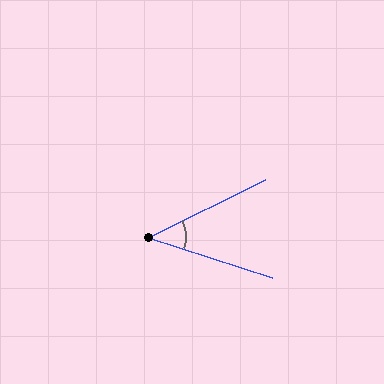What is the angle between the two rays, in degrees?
Approximately 44 degrees.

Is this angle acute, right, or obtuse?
It is acute.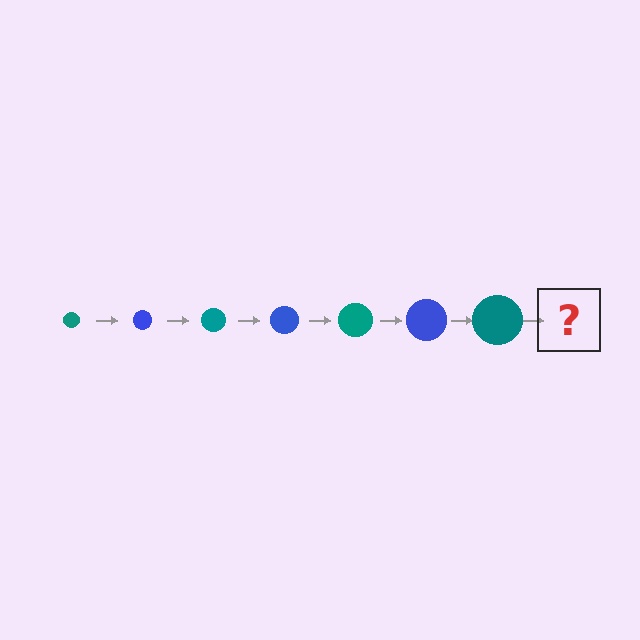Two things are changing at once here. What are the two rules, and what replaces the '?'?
The two rules are that the circle grows larger each step and the color cycles through teal and blue. The '?' should be a blue circle, larger than the previous one.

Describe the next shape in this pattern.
It should be a blue circle, larger than the previous one.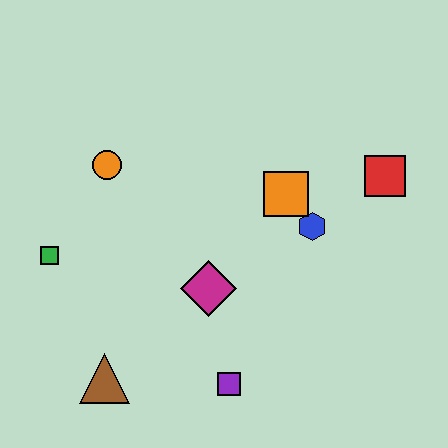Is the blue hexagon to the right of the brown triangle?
Yes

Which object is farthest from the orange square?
The brown triangle is farthest from the orange square.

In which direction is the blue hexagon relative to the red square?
The blue hexagon is to the left of the red square.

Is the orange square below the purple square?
No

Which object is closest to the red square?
The blue hexagon is closest to the red square.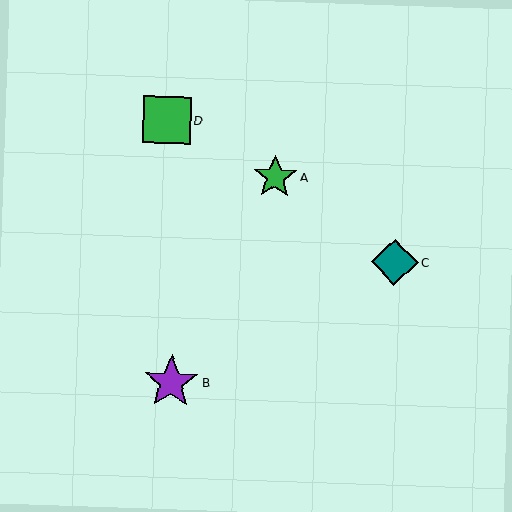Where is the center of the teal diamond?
The center of the teal diamond is at (395, 262).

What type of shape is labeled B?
Shape B is a purple star.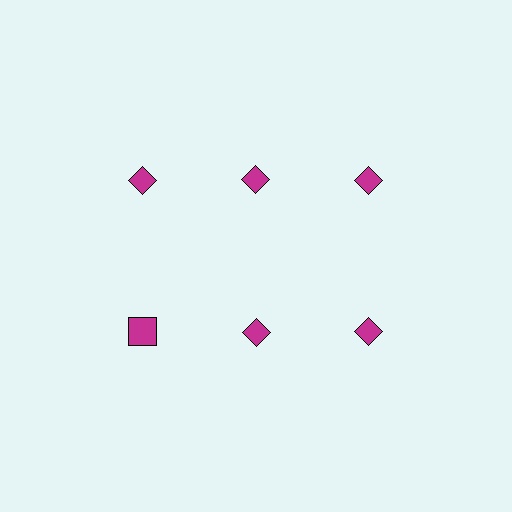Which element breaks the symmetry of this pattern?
The magenta square in the second row, leftmost column breaks the symmetry. All other shapes are magenta diamonds.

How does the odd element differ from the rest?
It has a different shape: square instead of diamond.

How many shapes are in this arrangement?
There are 6 shapes arranged in a grid pattern.